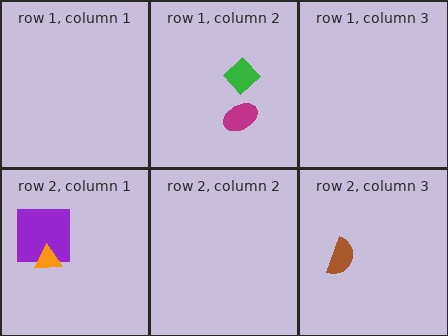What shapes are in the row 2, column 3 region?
The brown semicircle.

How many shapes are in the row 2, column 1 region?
2.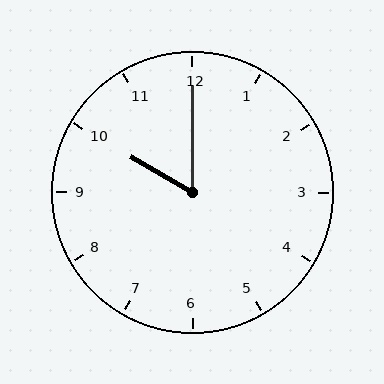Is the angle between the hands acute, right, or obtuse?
It is acute.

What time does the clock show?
10:00.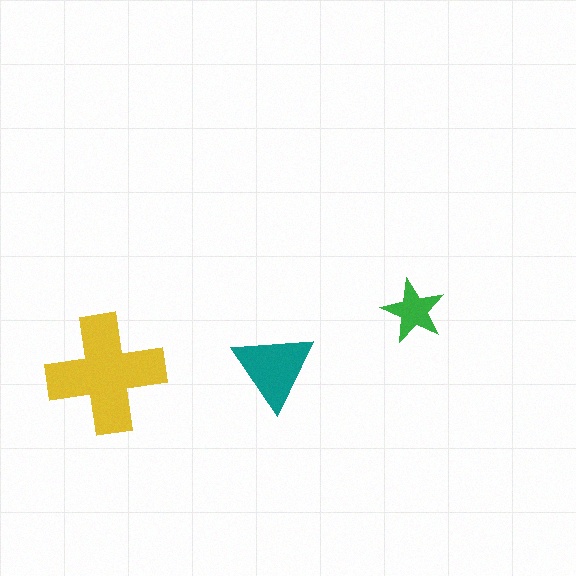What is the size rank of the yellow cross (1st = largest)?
1st.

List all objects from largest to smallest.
The yellow cross, the teal triangle, the green star.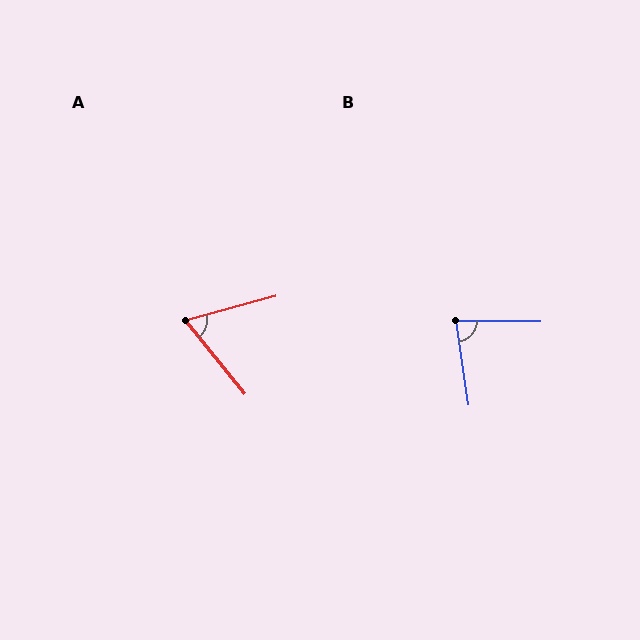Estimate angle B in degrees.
Approximately 82 degrees.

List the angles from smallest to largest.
A (66°), B (82°).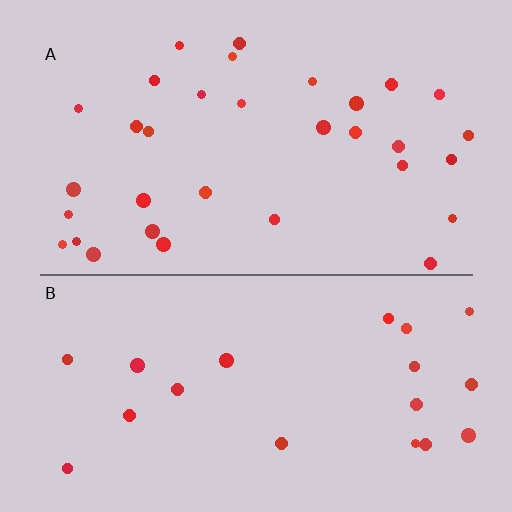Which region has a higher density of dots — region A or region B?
A (the top).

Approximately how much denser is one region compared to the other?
Approximately 1.7× — region A over region B.